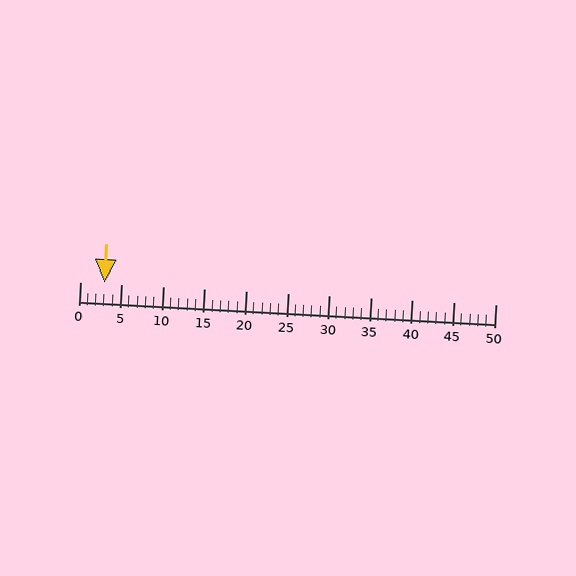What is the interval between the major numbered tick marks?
The major tick marks are spaced 5 units apart.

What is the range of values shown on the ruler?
The ruler shows values from 0 to 50.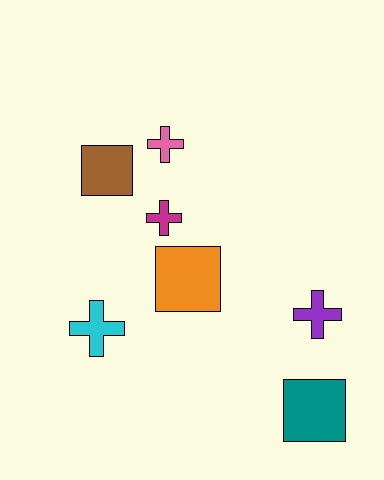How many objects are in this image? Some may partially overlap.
There are 7 objects.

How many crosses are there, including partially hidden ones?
There are 4 crosses.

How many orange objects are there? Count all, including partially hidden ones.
There is 1 orange object.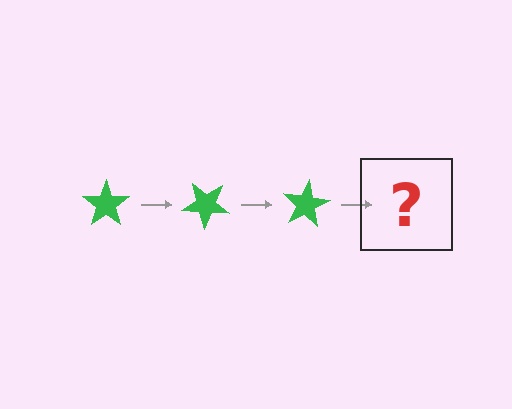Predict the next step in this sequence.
The next step is a green star rotated 120 degrees.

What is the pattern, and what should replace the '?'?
The pattern is that the star rotates 40 degrees each step. The '?' should be a green star rotated 120 degrees.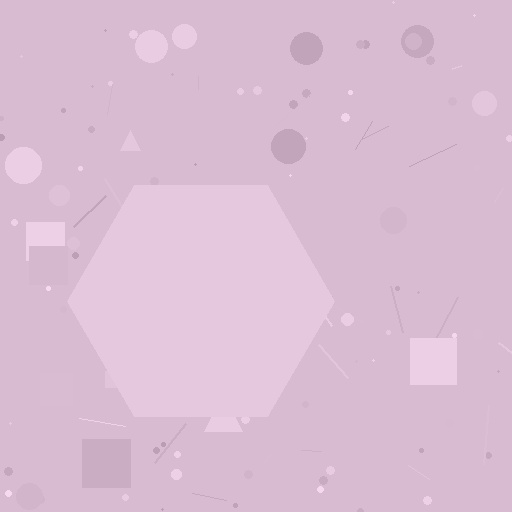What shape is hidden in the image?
A hexagon is hidden in the image.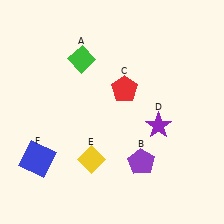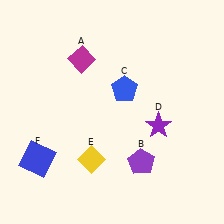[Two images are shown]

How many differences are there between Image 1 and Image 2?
There are 2 differences between the two images.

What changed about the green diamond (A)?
In Image 1, A is green. In Image 2, it changed to magenta.